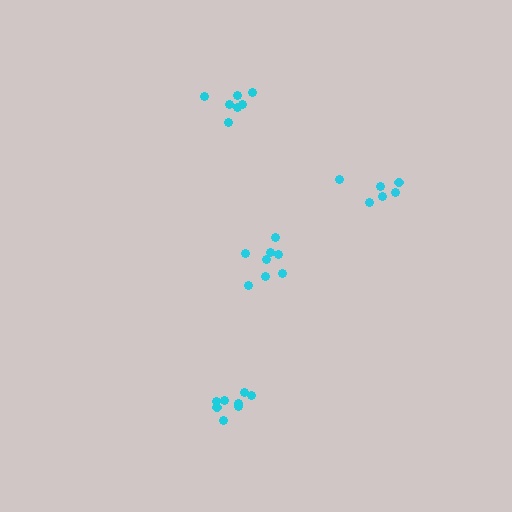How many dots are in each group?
Group 1: 8 dots, Group 2: 7 dots, Group 3: 8 dots, Group 4: 6 dots (29 total).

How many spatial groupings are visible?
There are 4 spatial groupings.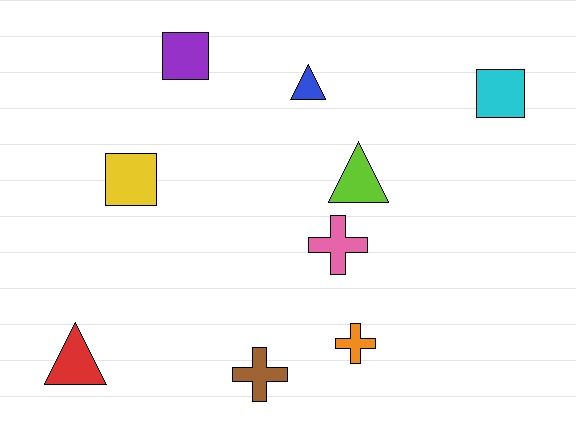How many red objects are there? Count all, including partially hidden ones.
There is 1 red object.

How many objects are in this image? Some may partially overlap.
There are 9 objects.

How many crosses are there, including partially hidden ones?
There are 3 crosses.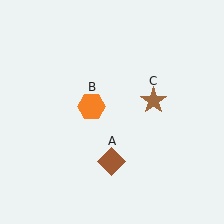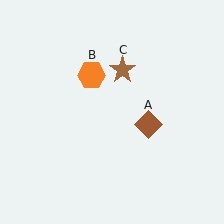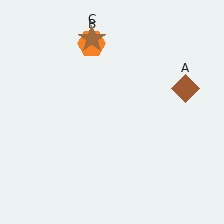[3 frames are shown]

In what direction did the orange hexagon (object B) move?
The orange hexagon (object B) moved up.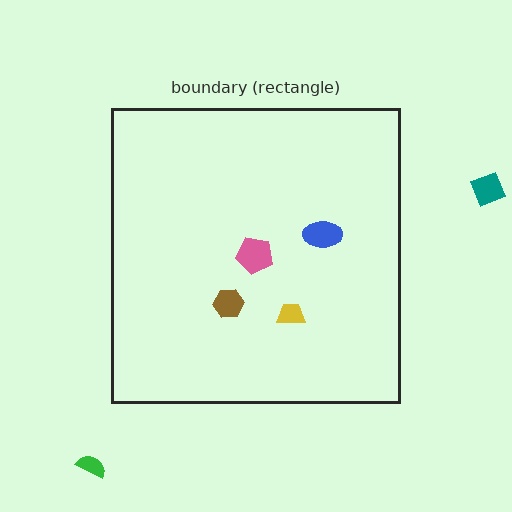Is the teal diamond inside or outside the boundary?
Outside.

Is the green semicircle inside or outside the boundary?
Outside.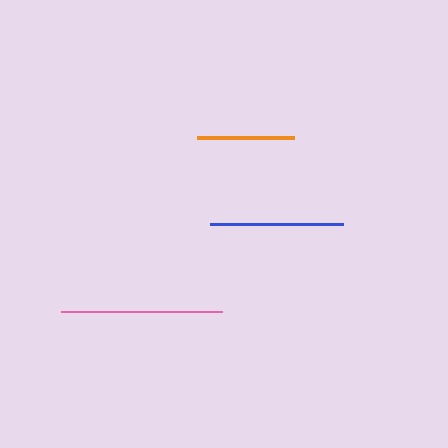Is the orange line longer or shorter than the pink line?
The pink line is longer than the orange line.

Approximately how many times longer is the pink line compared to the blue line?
The pink line is approximately 1.2 times the length of the blue line.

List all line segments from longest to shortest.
From longest to shortest: pink, blue, orange.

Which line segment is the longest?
The pink line is the longest at approximately 161 pixels.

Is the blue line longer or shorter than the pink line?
The pink line is longer than the blue line.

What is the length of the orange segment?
The orange segment is approximately 97 pixels long.